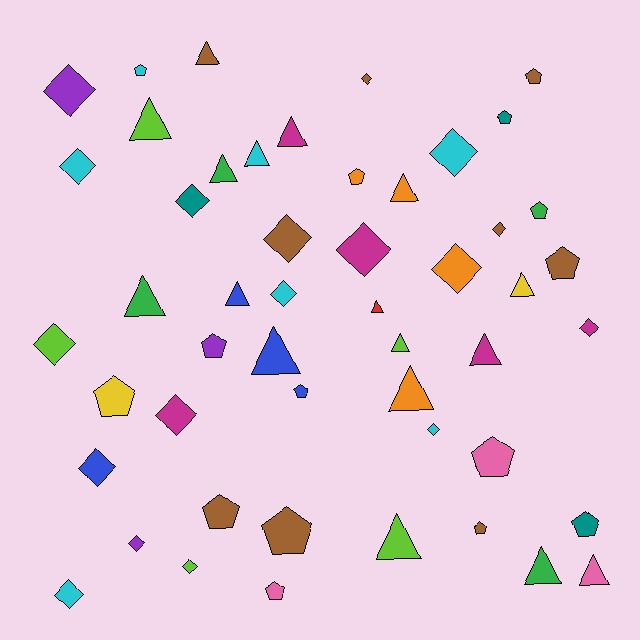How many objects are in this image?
There are 50 objects.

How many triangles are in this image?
There are 17 triangles.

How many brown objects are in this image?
There are 9 brown objects.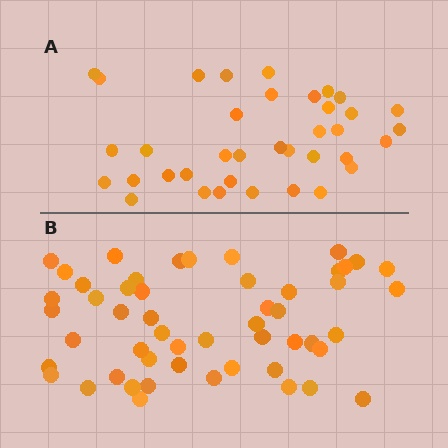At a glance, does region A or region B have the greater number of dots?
Region B (the bottom region) has more dots.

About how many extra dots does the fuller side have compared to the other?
Region B has approximately 15 more dots than region A.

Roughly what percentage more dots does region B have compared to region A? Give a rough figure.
About 40% more.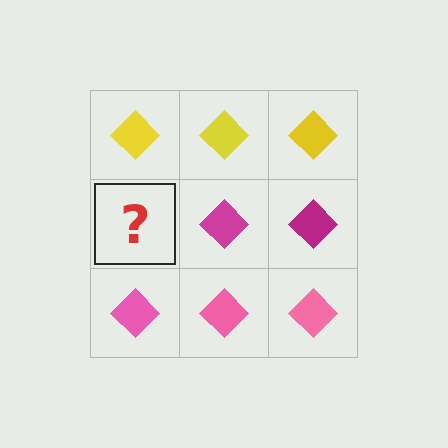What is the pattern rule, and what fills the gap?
The rule is that each row has a consistent color. The gap should be filled with a magenta diamond.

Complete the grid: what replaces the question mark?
The question mark should be replaced with a magenta diamond.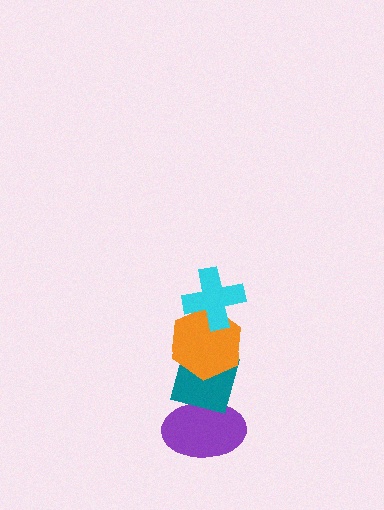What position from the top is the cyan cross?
The cyan cross is 1st from the top.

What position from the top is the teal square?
The teal square is 3rd from the top.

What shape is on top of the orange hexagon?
The cyan cross is on top of the orange hexagon.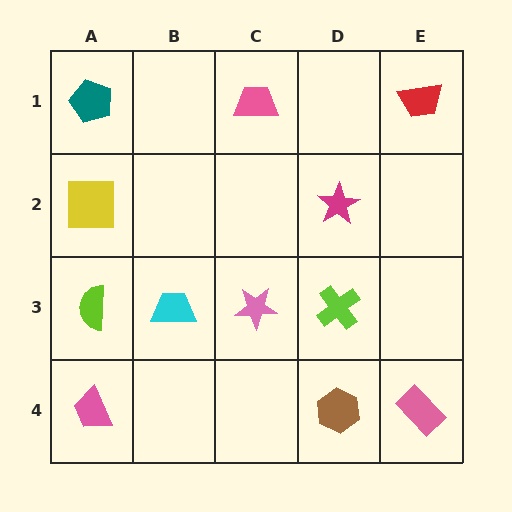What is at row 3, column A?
A lime semicircle.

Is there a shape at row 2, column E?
No, that cell is empty.